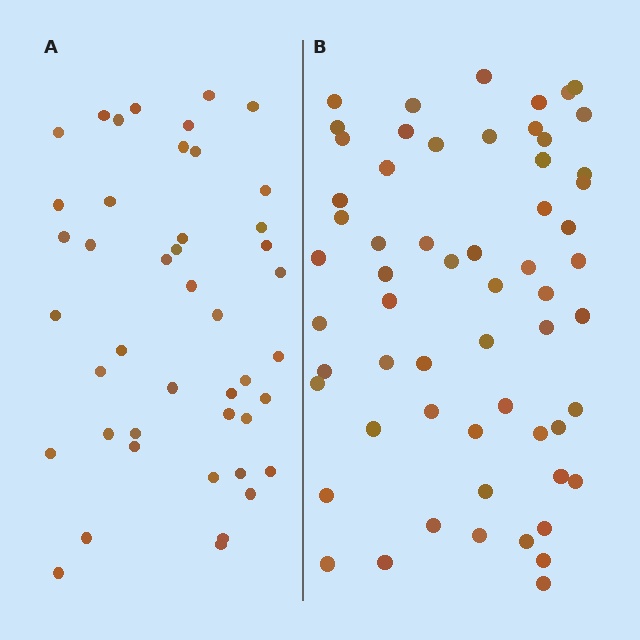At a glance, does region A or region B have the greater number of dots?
Region B (the right region) has more dots.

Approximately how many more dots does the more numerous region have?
Region B has approximately 15 more dots than region A.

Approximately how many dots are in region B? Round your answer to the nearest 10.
About 60 dots.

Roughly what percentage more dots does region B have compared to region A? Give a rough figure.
About 35% more.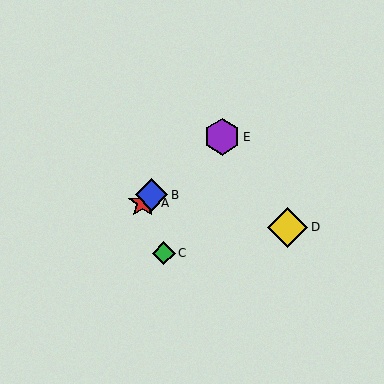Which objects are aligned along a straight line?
Objects A, B, E are aligned along a straight line.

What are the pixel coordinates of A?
Object A is at (143, 203).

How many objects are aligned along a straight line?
3 objects (A, B, E) are aligned along a straight line.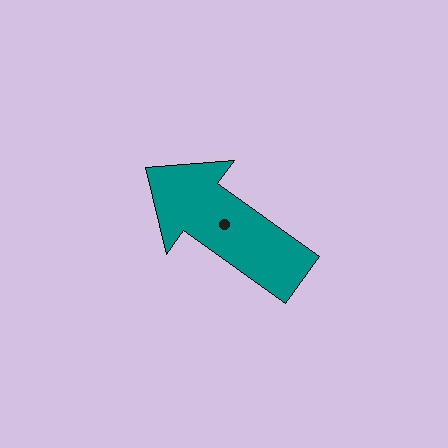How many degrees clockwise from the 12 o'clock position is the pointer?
Approximately 306 degrees.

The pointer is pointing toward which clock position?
Roughly 10 o'clock.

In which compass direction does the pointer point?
Northwest.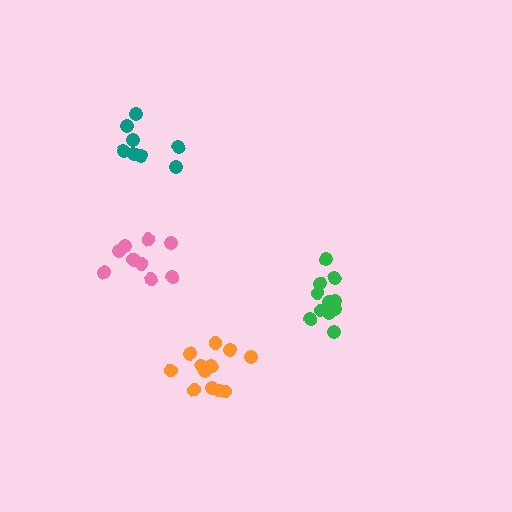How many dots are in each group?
Group 1: 11 dots, Group 2: 12 dots, Group 3: 10 dots, Group 4: 8 dots (41 total).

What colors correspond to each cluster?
The clusters are colored: green, orange, pink, teal.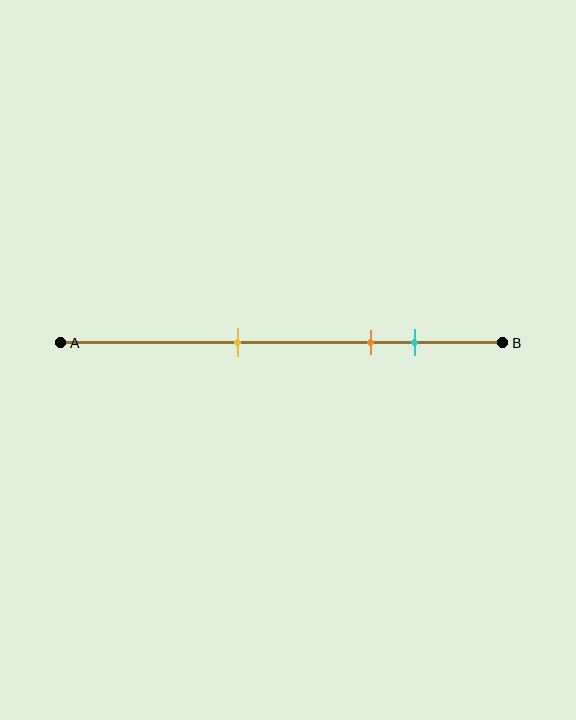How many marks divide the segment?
There are 3 marks dividing the segment.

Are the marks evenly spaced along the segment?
No, the marks are not evenly spaced.